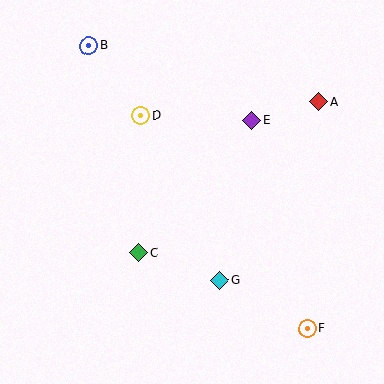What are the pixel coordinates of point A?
Point A is at (319, 102).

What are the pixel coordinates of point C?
Point C is at (139, 253).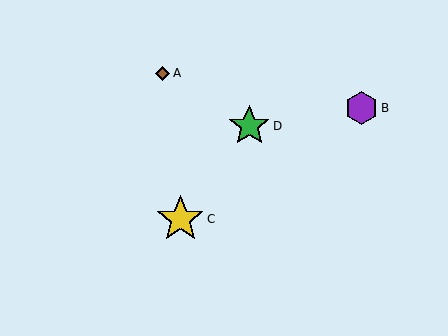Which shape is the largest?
The yellow star (labeled C) is the largest.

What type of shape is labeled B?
Shape B is a purple hexagon.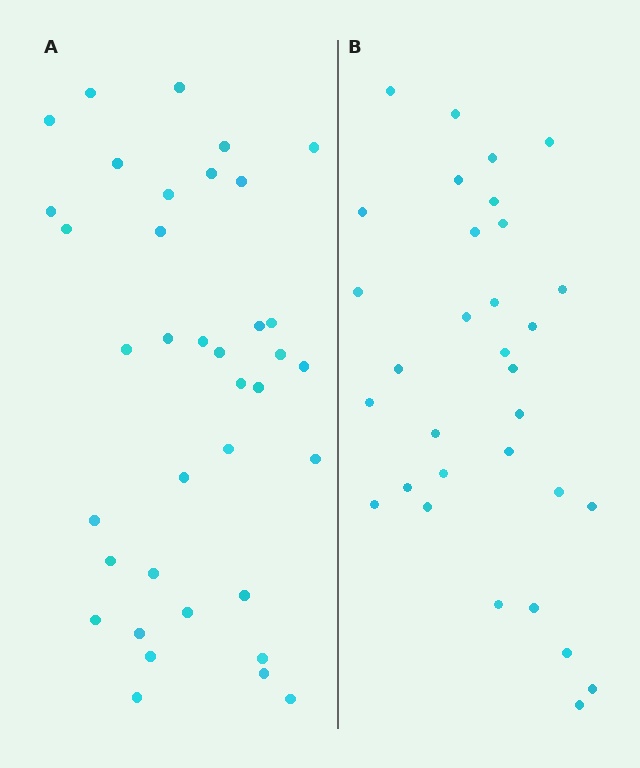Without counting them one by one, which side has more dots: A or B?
Region A (the left region) has more dots.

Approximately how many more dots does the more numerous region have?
Region A has about 5 more dots than region B.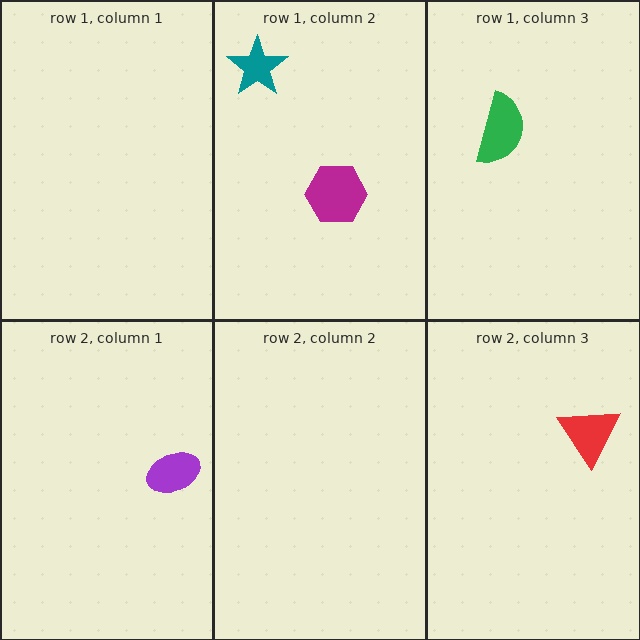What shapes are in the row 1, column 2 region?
The magenta hexagon, the teal star.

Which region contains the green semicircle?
The row 1, column 3 region.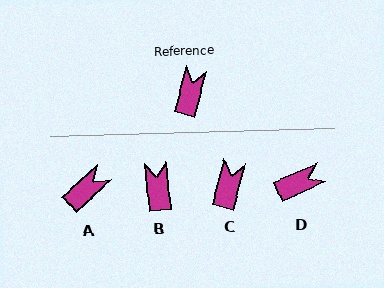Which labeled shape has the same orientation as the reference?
C.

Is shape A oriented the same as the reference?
No, it is off by about 33 degrees.